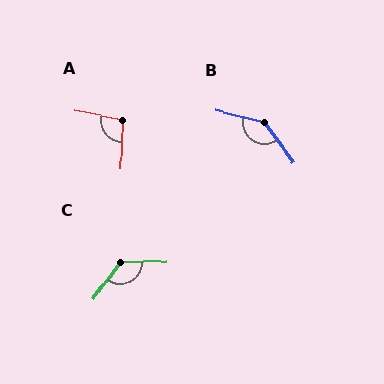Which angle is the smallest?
A, at approximately 98 degrees.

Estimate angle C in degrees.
Approximately 127 degrees.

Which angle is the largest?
B, at approximately 140 degrees.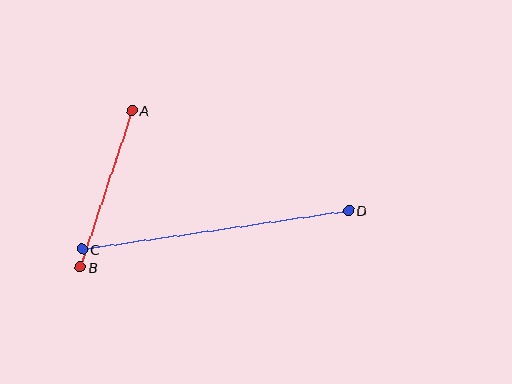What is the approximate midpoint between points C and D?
The midpoint is at approximately (216, 230) pixels.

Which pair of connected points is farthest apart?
Points C and D are farthest apart.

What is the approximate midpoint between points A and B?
The midpoint is at approximately (106, 189) pixels.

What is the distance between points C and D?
The distance is approximately 269 pixels.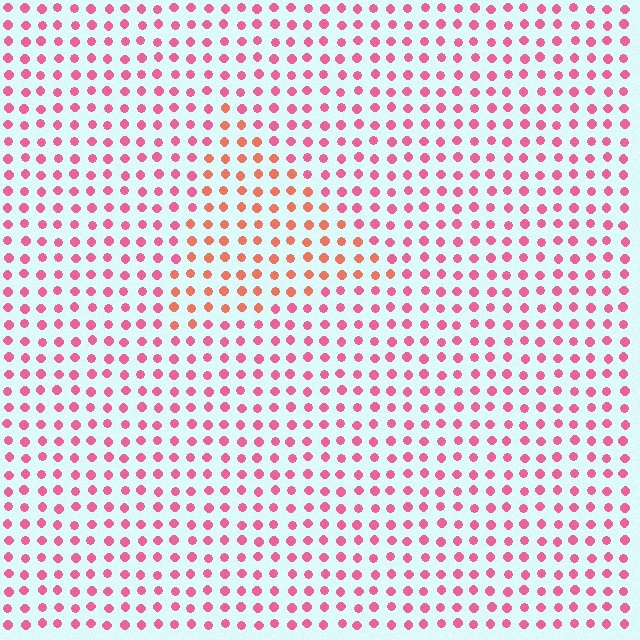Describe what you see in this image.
The image is filled with small pink elements in a uniform arrangement. A triangle-shaped region is visible where the elements are tinted to a slightly different hue, forming a subtle color boundary.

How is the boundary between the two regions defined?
The boundary is defined purely by a slight shift in hue (about 33 degrees). Spacing, size, and orientation are identical on both sides.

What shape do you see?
I see a triangle.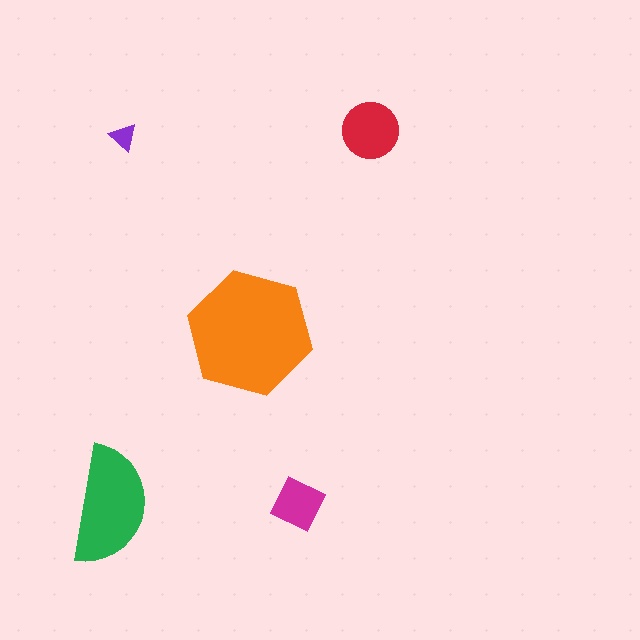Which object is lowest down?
The green semicircle is bottommost.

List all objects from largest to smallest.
The orange hexagon, the green semicircle, the red circle, the magenta diamond, the purple triangle.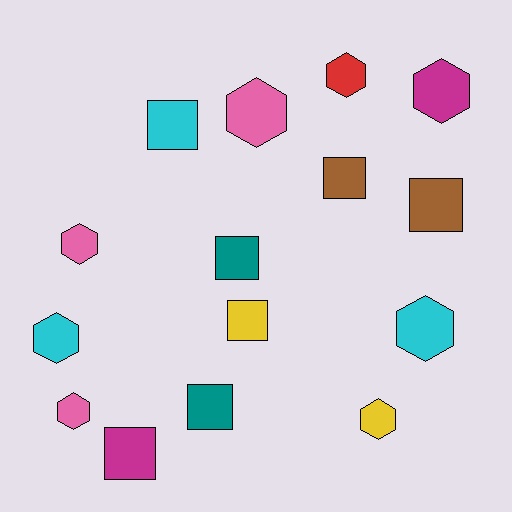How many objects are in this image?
There are 15 objects.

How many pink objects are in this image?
There are 3 pink objects.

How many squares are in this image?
There are 7 squares.